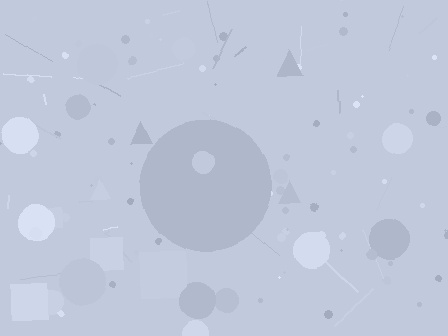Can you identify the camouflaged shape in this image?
The camouflaged shape is a circle.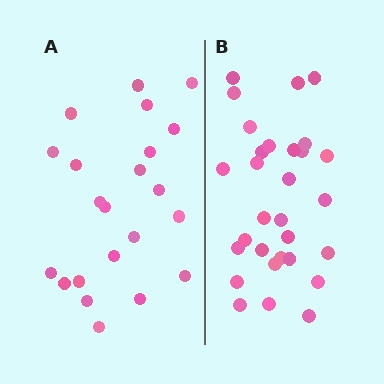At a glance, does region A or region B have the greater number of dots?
Region B (the right region) has more dots.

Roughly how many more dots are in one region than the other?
Region B has roughly 8 or so more dots than region A.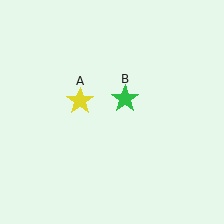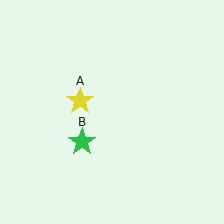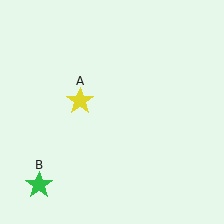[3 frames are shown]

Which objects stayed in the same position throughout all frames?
Yellow star (object A) remained stationary.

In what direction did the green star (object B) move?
The green star (object B) moved down and to the left.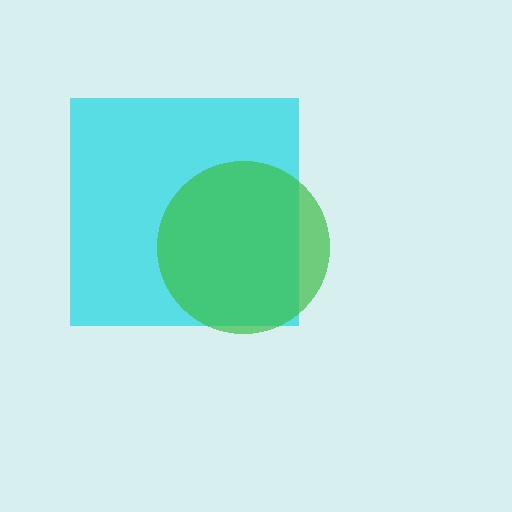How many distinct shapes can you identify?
There are 2 distinct shapes: a cyan square, a green circle.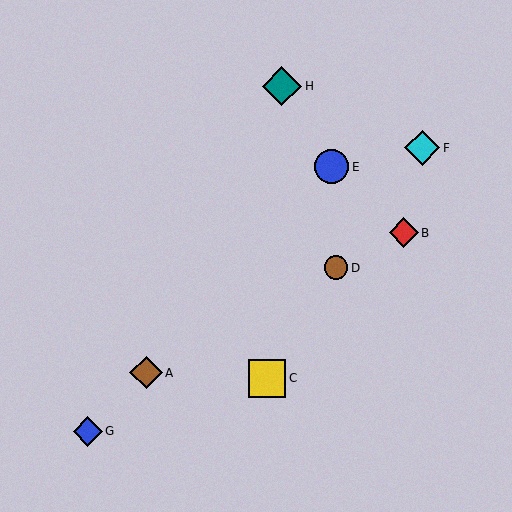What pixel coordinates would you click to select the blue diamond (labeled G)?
Click at (88, 431) to select the blue diamond G.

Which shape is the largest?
The teal diamond (labeled H) is the largest.